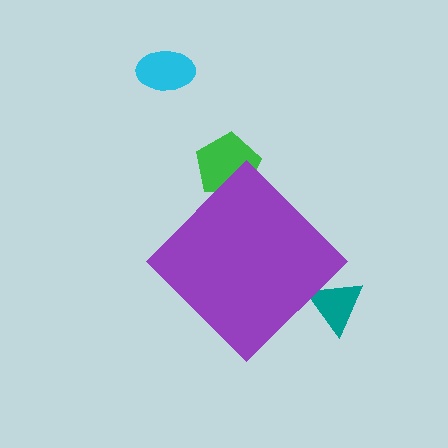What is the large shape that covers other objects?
A purple diamond.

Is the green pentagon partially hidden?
Yes, the green pentagon is partially hidden behind the purple diamond.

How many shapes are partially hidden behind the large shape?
2 shapes are partially hidden.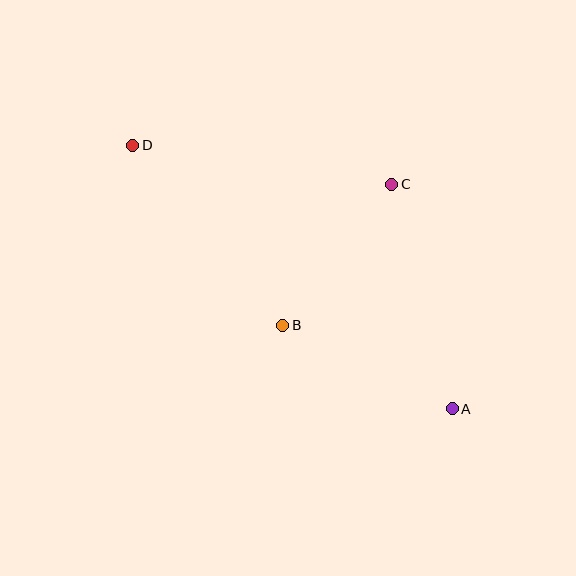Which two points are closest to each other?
Points B and C are closest to each other.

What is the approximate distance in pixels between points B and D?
The distance between B and D is approximately 234 pixels.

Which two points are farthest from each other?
Points A and D are farthest from each other.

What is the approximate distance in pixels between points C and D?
The distance between C and D is approximately 262 pixels.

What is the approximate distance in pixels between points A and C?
The distance between A and C is approximately 232 pixels.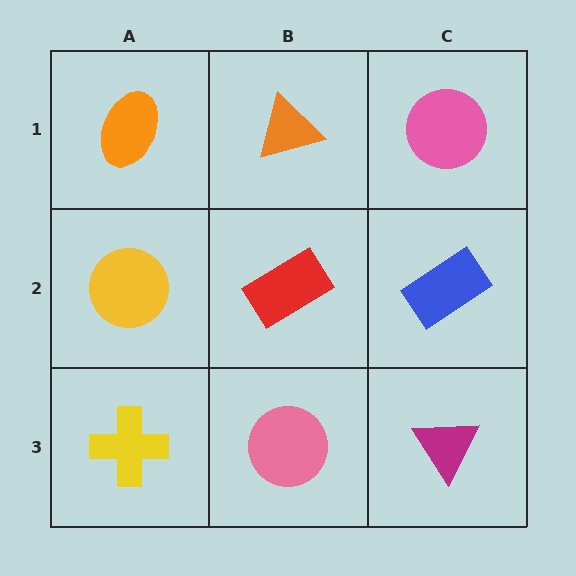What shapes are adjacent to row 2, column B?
An orange triangle (row 1, column B), a pink circle (row 3, column B), a yellow circle (row 2, column A), a blue rectangle (row 2, column C).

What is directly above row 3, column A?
A yellow circle.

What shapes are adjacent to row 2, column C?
A pink circle (row 1, column C), a magenta triangle (row 3, column C), a red rectangle (row 2, column B).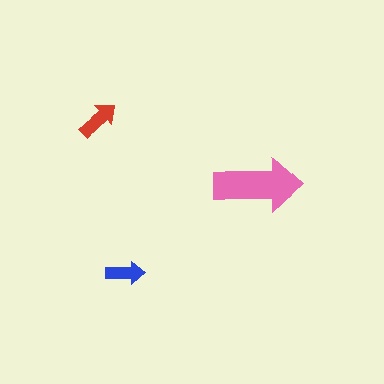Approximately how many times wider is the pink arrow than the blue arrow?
About 2.5 times wider.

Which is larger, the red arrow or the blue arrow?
The red one.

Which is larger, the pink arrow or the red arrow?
The pink one.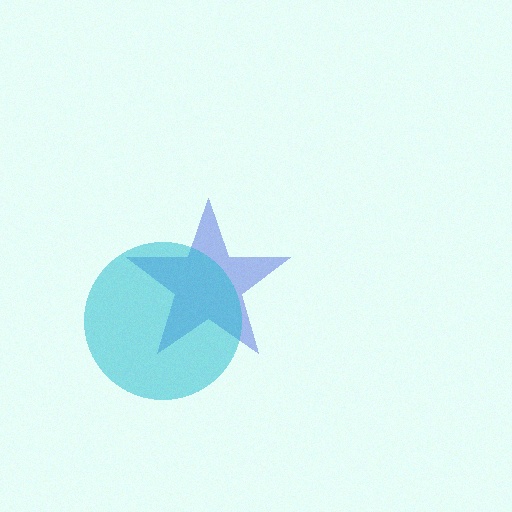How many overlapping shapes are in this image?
There are 2 overlapping shapes in the image.